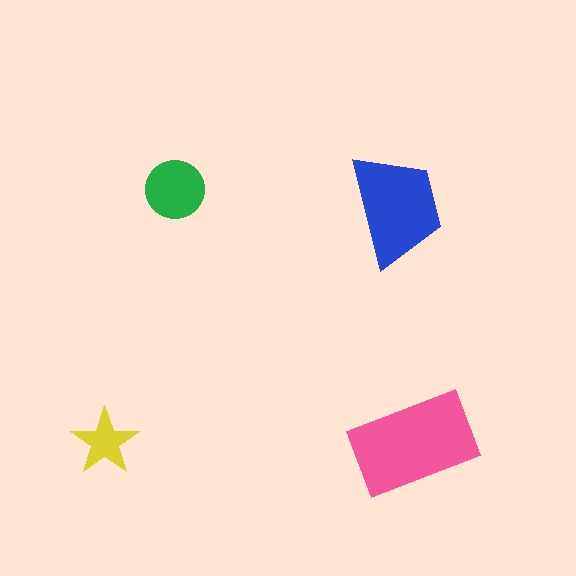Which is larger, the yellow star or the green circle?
The green circle.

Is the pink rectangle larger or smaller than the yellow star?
Larger.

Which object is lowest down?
The pink rectangle is bottommost.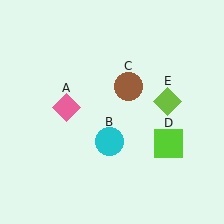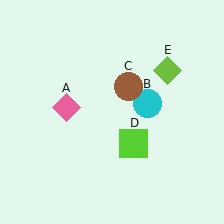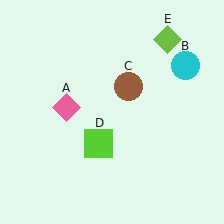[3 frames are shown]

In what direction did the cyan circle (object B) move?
The cyan circle (object B) moved up and to the right.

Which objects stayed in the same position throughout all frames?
Pink diamond (object A) and brown circle (object C) remained stationary.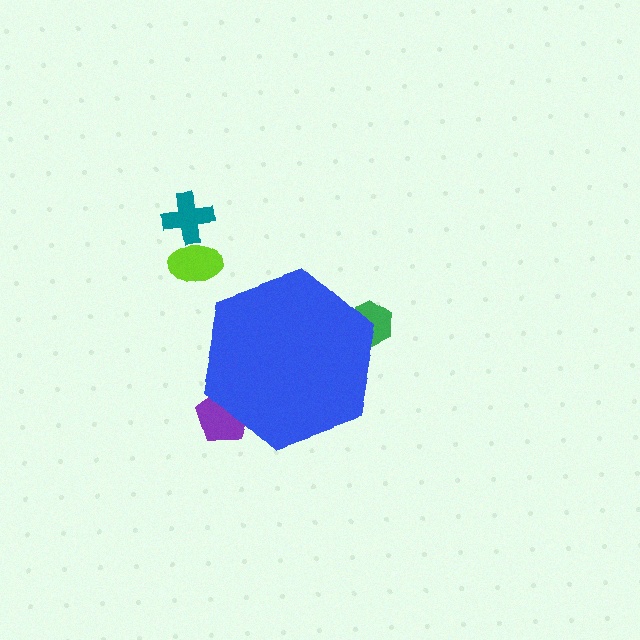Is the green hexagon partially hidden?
Yes, the green hexagon is partially hidden behind the blue hexagon.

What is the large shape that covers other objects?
A blue hexagon.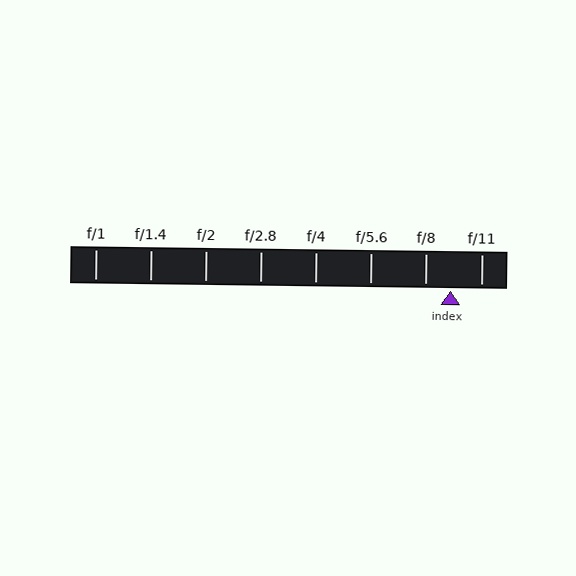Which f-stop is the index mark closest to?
The index mark is closest to f/8.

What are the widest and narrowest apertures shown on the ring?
The widest aperture shown is f/1 and the narrowest is f/11.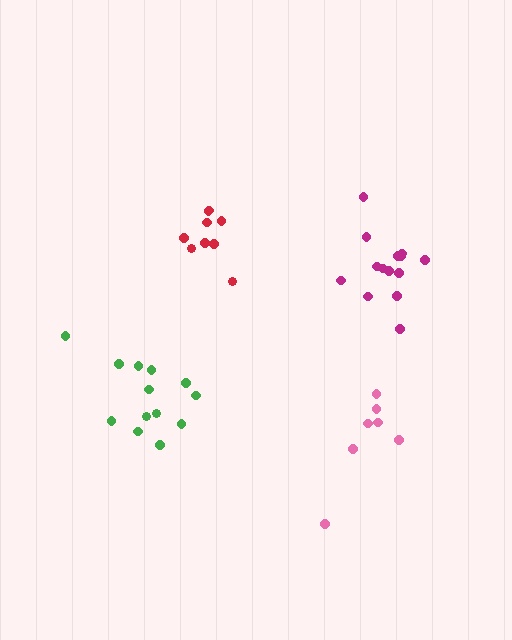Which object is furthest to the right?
The magenta cluster is rightmost.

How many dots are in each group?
Group 1: 13 dots, Group 2: 9 dots, Group 3: 8 dots, Group 4: 14 dots (44 total).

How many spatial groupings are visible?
There are 4 spatial groupings.